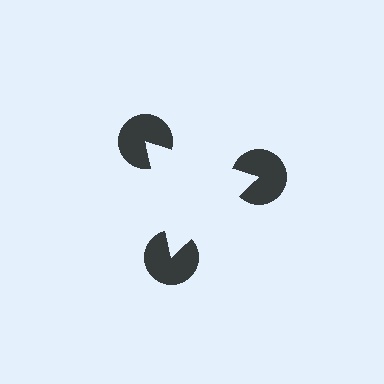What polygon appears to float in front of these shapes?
An illusory triangle — its edges are inferred from the aligned wedge cuts in the pac-man discs, not physically drawn.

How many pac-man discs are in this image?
There are 3 — one at each vertex of the illusory triangle.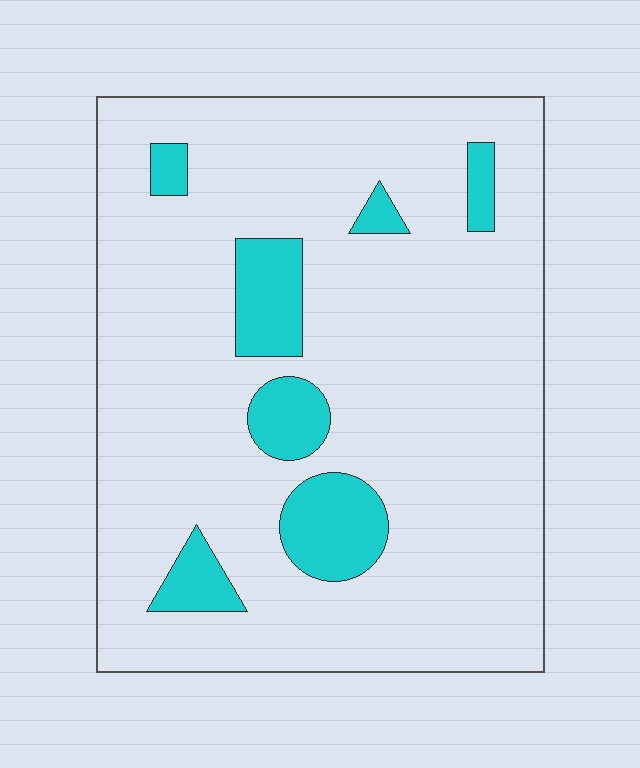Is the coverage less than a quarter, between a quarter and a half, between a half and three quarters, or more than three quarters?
Less than a quarter.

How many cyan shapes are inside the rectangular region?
7.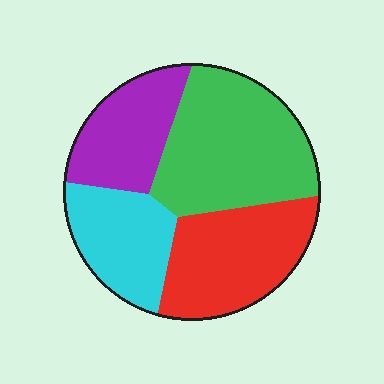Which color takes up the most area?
Green, at roughly 35%.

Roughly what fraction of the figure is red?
Red covers around 25% of the figure.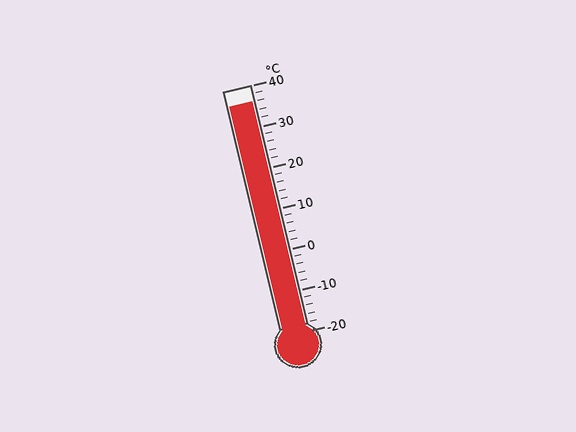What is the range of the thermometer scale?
The thermometer scale ranges from -20°C to 40°C.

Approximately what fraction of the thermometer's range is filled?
The thermometer is filled to approximately 95% of its range.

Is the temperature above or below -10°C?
The temperature is above -10°C.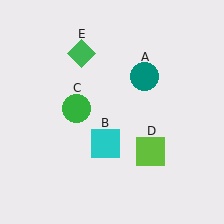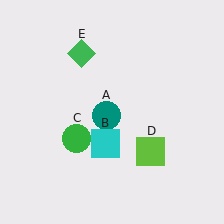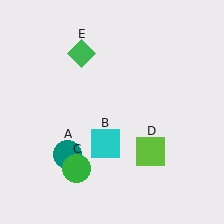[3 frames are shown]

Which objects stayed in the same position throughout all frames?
Cyan square (object B) and lime square (object D) and green diamond (object E) remained stationary.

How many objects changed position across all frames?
2 objects changed position: teal circle (object A), green circle (object C).